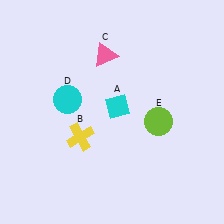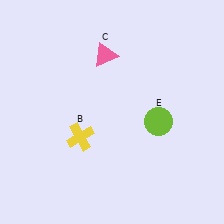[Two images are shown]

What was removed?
The cyan circle (D), the cyan diamond (A) were removed in Image 2.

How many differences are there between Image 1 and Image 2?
There are 2 differences between the two images.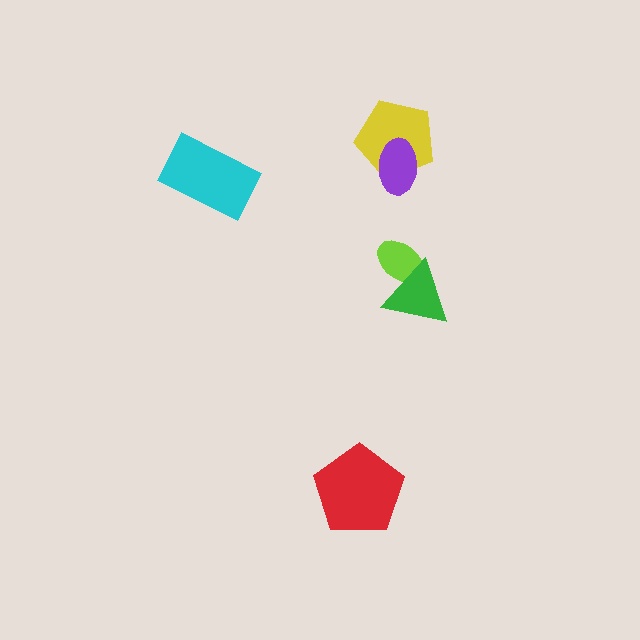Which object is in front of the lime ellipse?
The green triangle is in front of the lime ellipse.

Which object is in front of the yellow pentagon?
The purple ellipse is in front of the yellow pentagon.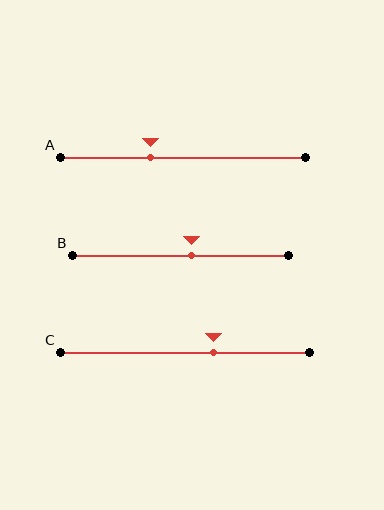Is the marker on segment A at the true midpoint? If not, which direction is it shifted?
No, the marker on segment A is shifted to the left by about 13% of the segment length.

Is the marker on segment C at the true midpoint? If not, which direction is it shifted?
No, the marker on segment C is shifted to the right by about 12% of the segment length.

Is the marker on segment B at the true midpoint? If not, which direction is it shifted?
No, the marker on segment B is shifted to the right by about 5% of the segment length.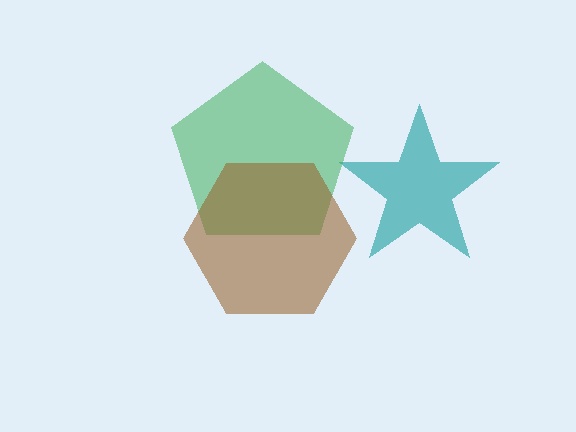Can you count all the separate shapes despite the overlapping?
Yes, there are 3 separate shapes.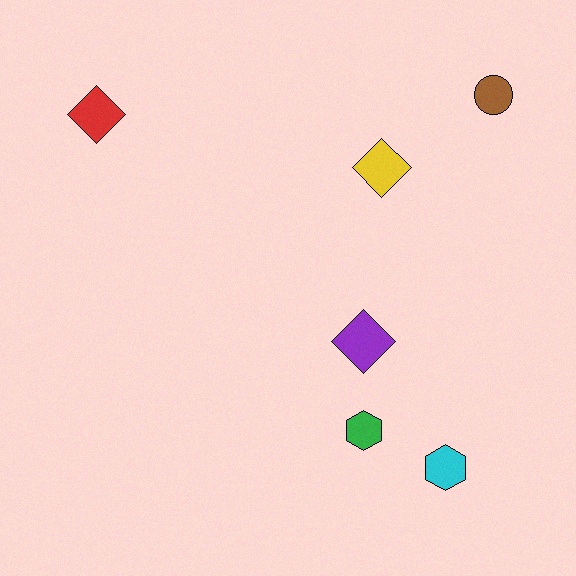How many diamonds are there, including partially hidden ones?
There are 3 diamonds.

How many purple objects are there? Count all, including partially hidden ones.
There is 1 purple object.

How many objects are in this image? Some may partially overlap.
There are 6 objects.